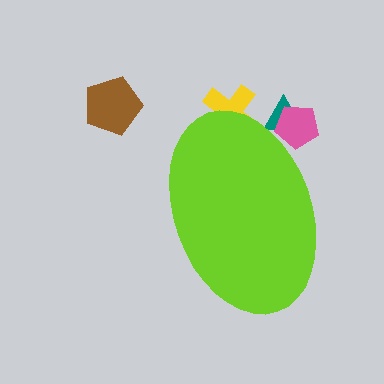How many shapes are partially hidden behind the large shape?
3 shapes are partially hidden.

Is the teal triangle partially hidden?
Yes, the teal triangle is partially hidden behind the lime ellipse.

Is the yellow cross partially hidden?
Yes, the yellow cross is partially hidden behind the lime ellipse.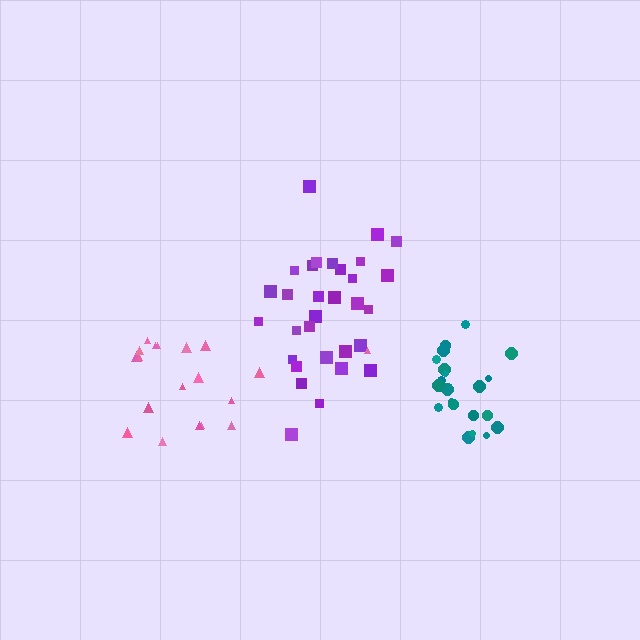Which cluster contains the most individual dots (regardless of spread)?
Purple (31).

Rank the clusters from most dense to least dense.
teal, purple, pink.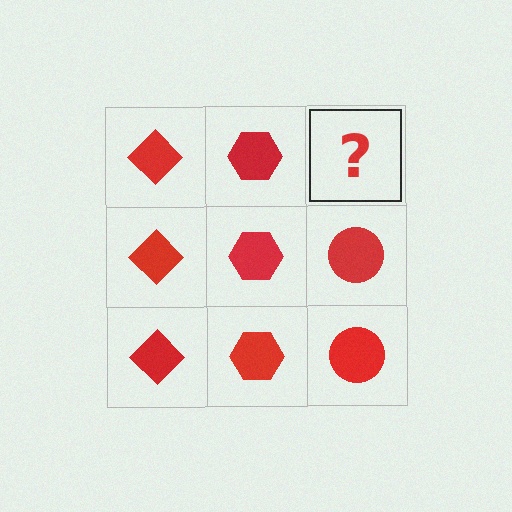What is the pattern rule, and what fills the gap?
The rule is that each column has a consistent shape. The gap should be filled with a red circle.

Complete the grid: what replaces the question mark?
The question mark should be replaced with a red circle.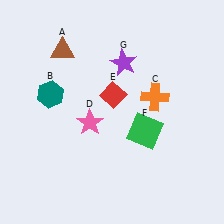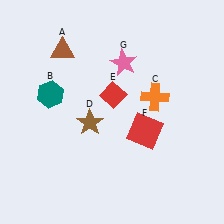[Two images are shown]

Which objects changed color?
D changed from pink to brown. F changed from green to red. G changed from purple to pink.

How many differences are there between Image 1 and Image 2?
There are 3 differences between the two images.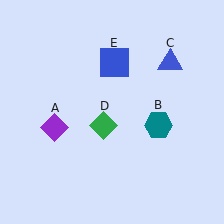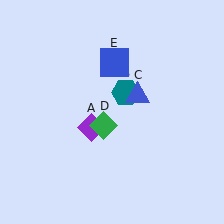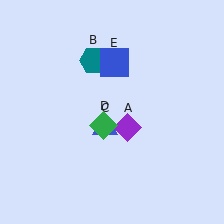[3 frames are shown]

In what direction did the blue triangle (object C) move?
The blue triangle (object C) moved down and to the left.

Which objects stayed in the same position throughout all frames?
Green diamond (object D) and blue square (object E) remained stationary.